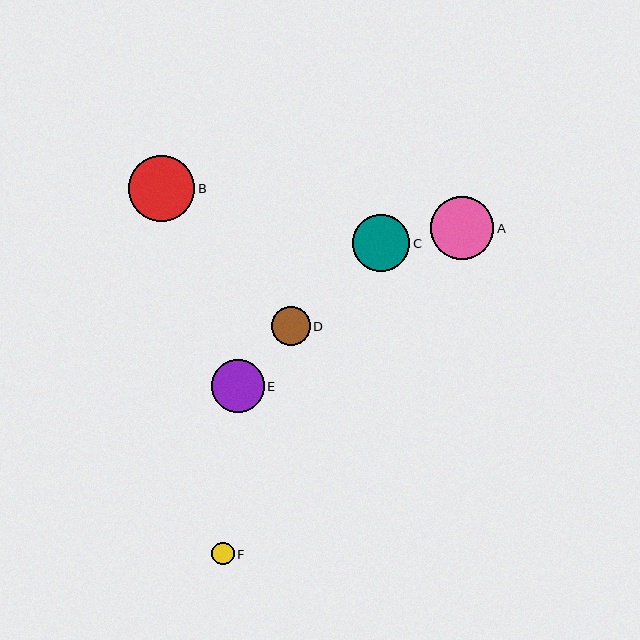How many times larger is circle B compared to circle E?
Circle B is approximately 1.3 times the size of circle E.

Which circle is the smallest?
Circle F is the smallest with a size of approximately 22 pixels.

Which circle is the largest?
Circle B is the largest with a size of approximately 66 pixels.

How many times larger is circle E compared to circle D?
Circle E is approximately 1.3 times the size of circle D.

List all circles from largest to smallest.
From largest to smallest: B, A, C, E, D, F.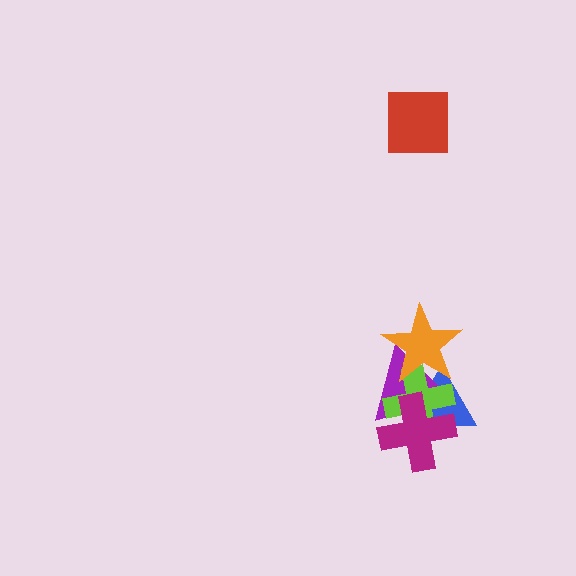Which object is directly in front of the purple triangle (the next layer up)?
The lime cross is directly in front of the purple triangle.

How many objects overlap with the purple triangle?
4 objects overlap with the purple triangle.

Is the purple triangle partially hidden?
Yes, it is partially covered by another shape.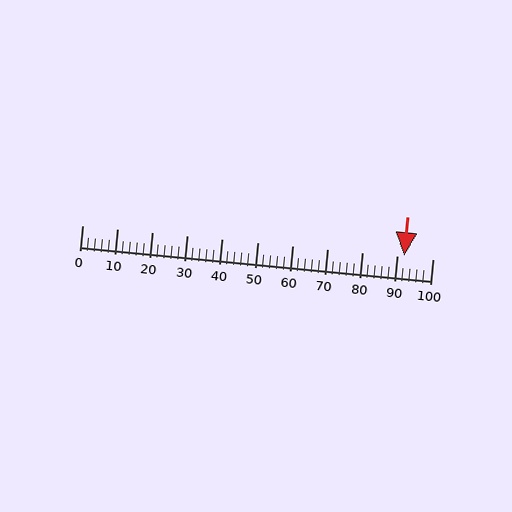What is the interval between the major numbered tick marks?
The major tick marks are spaced 10 units apart.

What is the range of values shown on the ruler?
The ruler shows values from 0 to 100.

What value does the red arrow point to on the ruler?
The red arrow points to approximately 92.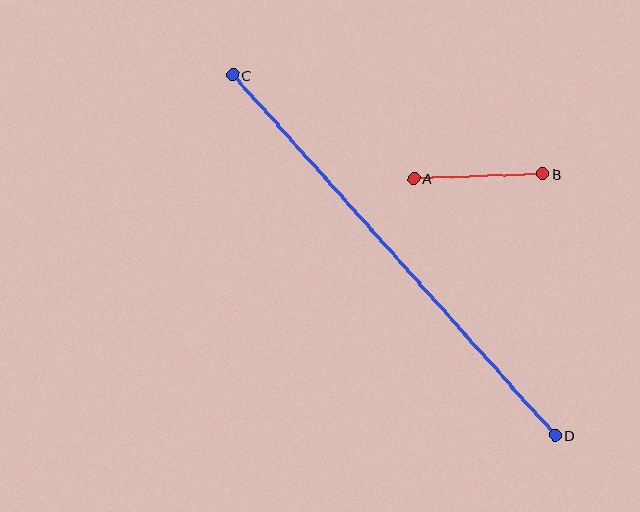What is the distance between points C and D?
The distance is approximately 484 pixels.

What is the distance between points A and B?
The distance is approximately 129 pixels.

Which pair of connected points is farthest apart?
Points C and D are farthest apart.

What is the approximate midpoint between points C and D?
The midpoint is at approximately (394, 255) pixels.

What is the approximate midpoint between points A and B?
The midpoint is at approximately (478, 176) pixels.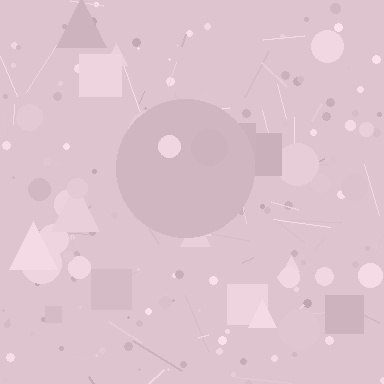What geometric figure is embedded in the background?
A circle is embedded in the background.